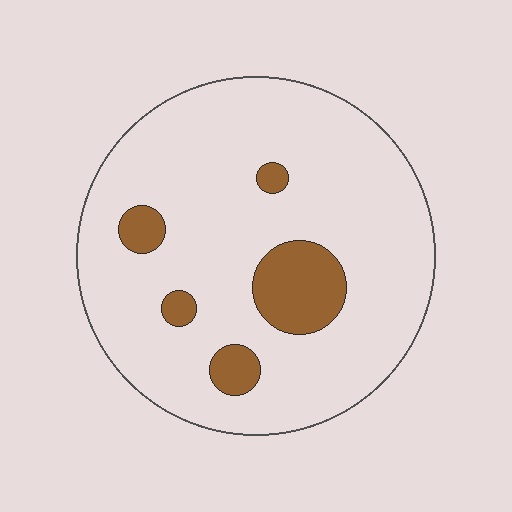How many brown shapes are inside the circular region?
5.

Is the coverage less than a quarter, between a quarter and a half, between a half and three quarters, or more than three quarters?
Less than a quarter.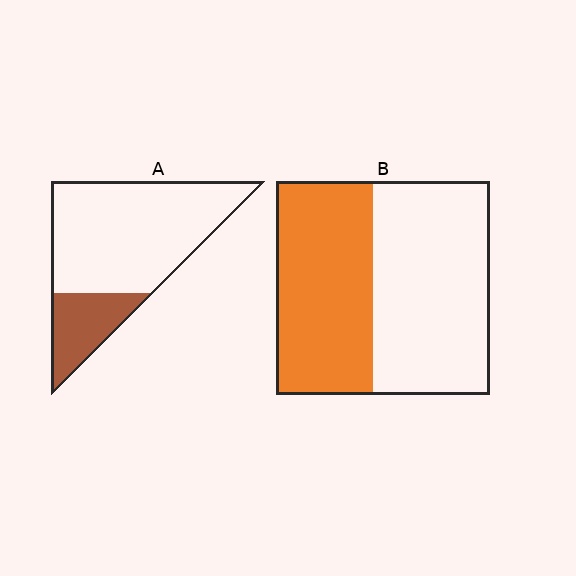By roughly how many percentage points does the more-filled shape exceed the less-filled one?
By roughly 20 percentage points (B over A).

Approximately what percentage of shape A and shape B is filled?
A is approximately 25% and B is approximately 45%.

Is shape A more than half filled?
No.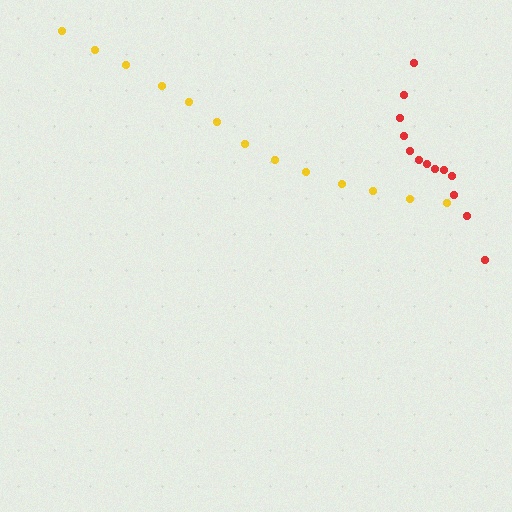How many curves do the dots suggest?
There are 2 distinct paths.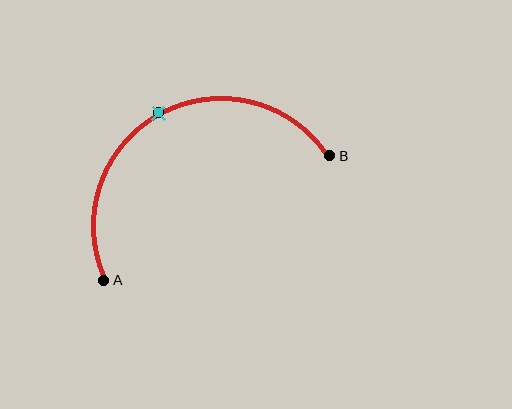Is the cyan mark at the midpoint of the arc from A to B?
Yes. The cyan mark lies on the arc at equal arc-length from both A and B — it is the arc midpoint.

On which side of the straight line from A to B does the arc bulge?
The arc bulges above the straight line connecting A and B.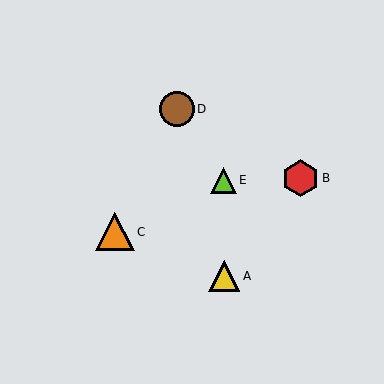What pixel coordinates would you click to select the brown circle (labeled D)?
Click at (177, 109) to select the brown circle D.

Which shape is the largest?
The orange triangle (labeled C) is the largest.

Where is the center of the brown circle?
The center of the brown circle is at (177, 109).